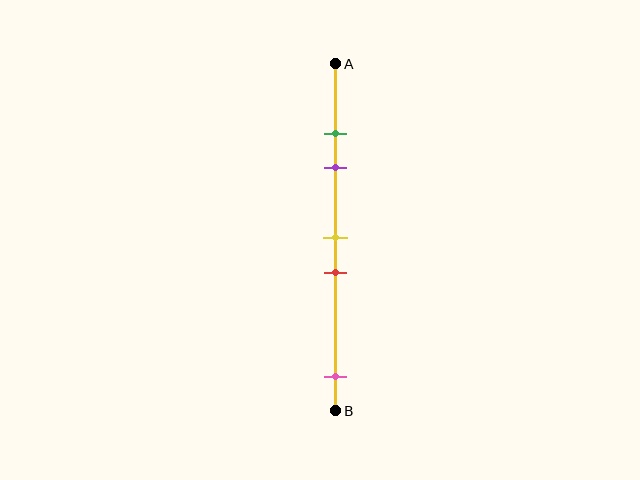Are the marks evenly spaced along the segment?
No, the marks are not evenly spaced.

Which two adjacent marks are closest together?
The green and purple marks are the closest adjacent pair.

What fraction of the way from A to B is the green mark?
The green mark is approximately 20% (0.2) of the way from A to B.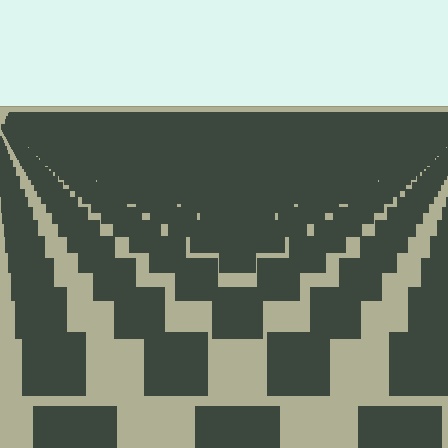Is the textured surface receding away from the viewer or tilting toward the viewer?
The surface is receding away from the viewer. Texture elements get smaller and denser toward the top.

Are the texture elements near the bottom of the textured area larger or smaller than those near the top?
Larger. Near the bottom, elements are closer to the viewer and appear at a bigger on-screen size.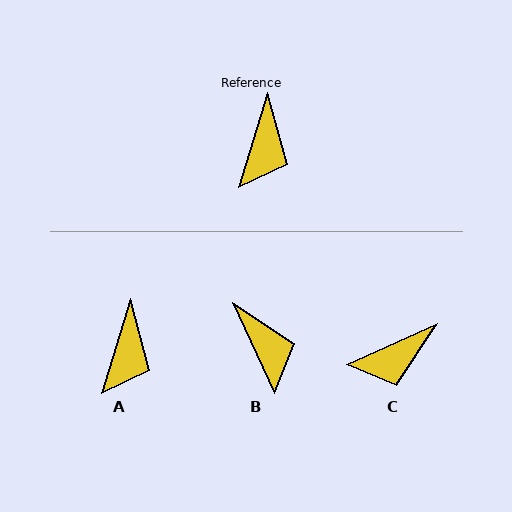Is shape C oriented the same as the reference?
No, it is off by about 49 degrees.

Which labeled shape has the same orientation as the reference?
A.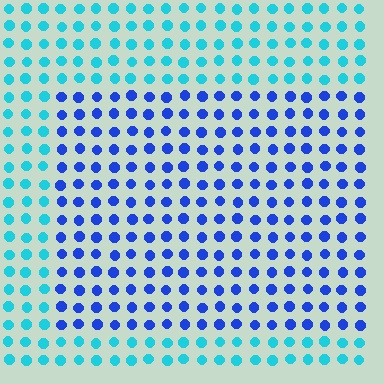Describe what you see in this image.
The image is filled with small cyan elements in a uniform arrangement. A rectangle-shaped region is visible where the elements are tinted to a slightly different hue, forming a subtle color boundary.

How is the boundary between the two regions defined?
The boundary is defined purely by a slight shift in hue (about 44 degrees). Spacing, size, and orientation are identical on both sides.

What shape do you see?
I see a rectangle.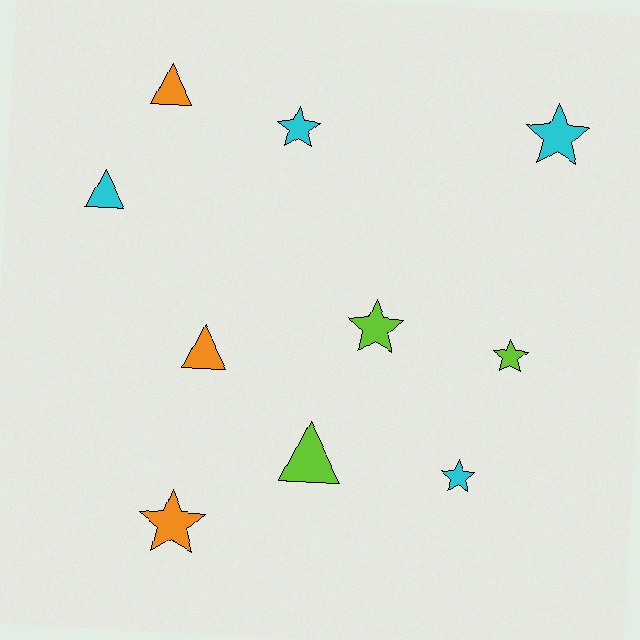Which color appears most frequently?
Cyan, with 4 objects.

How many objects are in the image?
There are 10 objects.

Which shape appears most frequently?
Star, with 6 objects.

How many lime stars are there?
There are 2 lime stars.